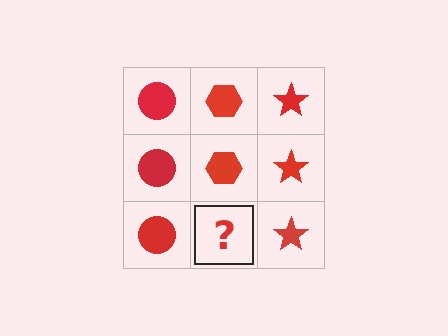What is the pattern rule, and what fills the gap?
The rule is that each column has a consistent shape. The gap should be filled with a red hexagon.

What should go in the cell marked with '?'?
The missing cell should contain a red hexagon.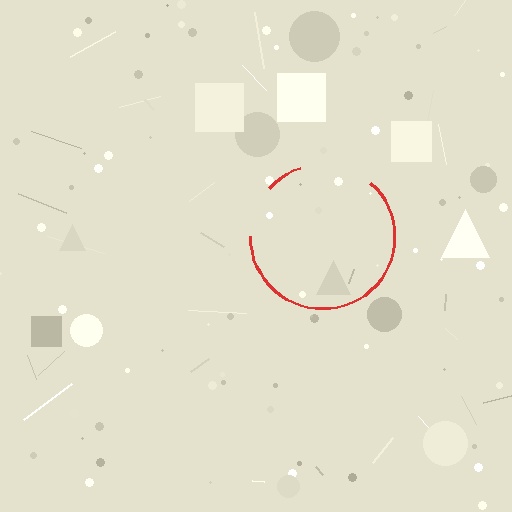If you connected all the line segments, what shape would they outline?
They would outline a circle.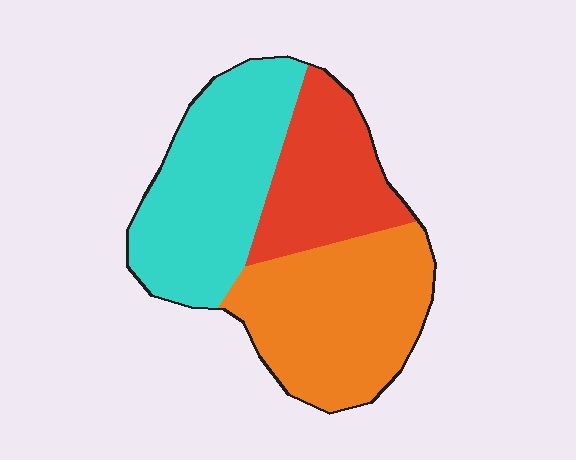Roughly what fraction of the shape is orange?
Orange takes up between a third and a half of the shape.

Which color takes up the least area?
Red, at roughly 25%.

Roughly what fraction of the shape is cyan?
Cyan covers roughly 35% of the shape.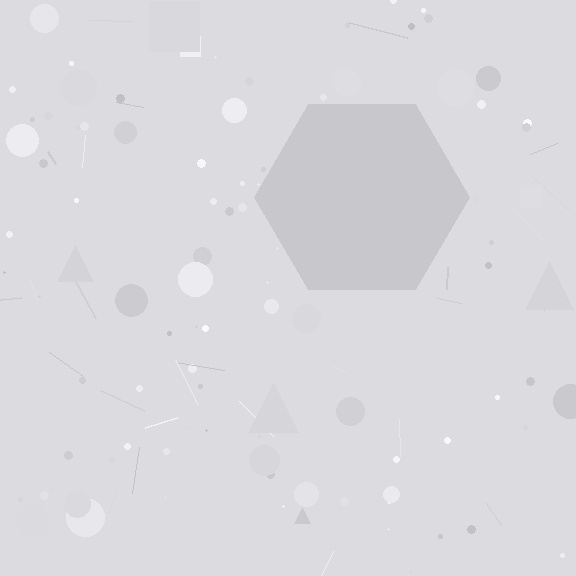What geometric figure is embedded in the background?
A hexagon is embedded in the background.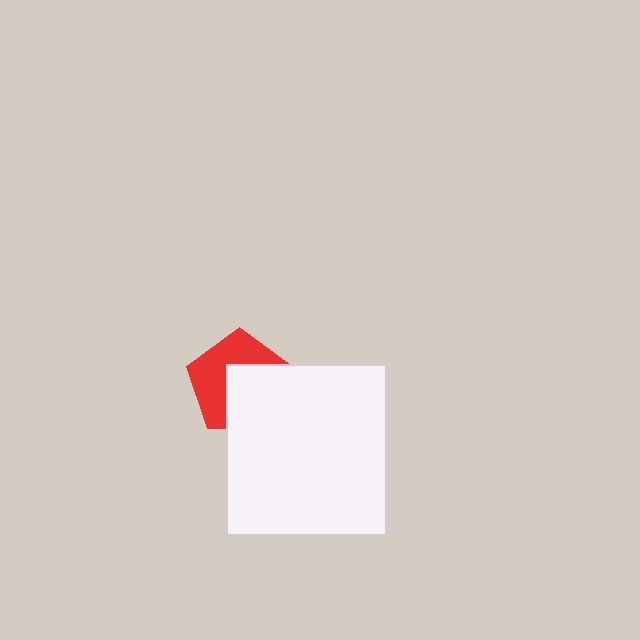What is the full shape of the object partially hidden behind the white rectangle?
The partially hidden object is a red pentagon.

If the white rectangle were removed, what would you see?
You would see the complete red pentagon.